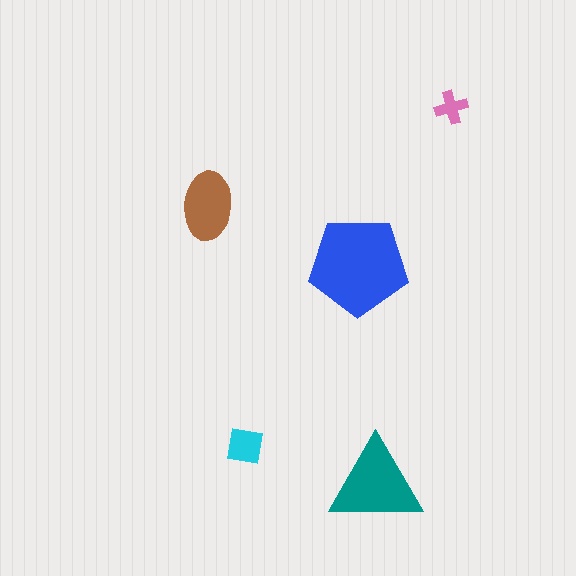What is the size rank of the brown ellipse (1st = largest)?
3rd.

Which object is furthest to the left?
The brown ellipse is leftmost.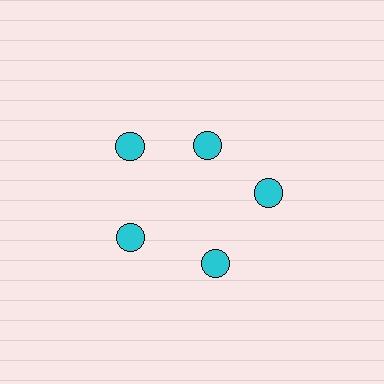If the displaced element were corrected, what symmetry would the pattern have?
It would have 5-fold rotational symmetry — the pattern would map onto itself every 72 degrees.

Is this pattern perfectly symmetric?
No. The 5 cyan circles are arranged in a ring, but one element near the 1 o'clock position is pulled inward toward the center, breaking the 5-fold rotational symmetry.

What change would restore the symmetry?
The symmetry would be restored by moving it outward, back onto the ring so that all 5 circles sit at equal angles and equal distance from the center.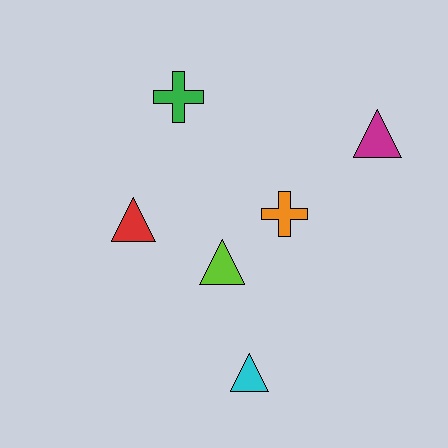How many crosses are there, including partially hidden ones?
There are 2 crosses.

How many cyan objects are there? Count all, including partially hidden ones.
There is 1 cyan object.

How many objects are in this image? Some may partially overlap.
There are 6 objects.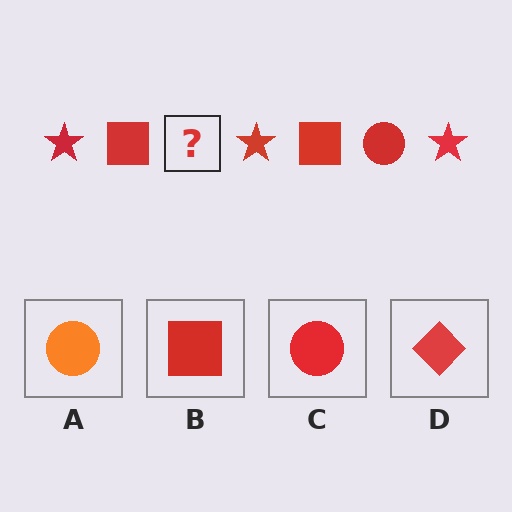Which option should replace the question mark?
Option C.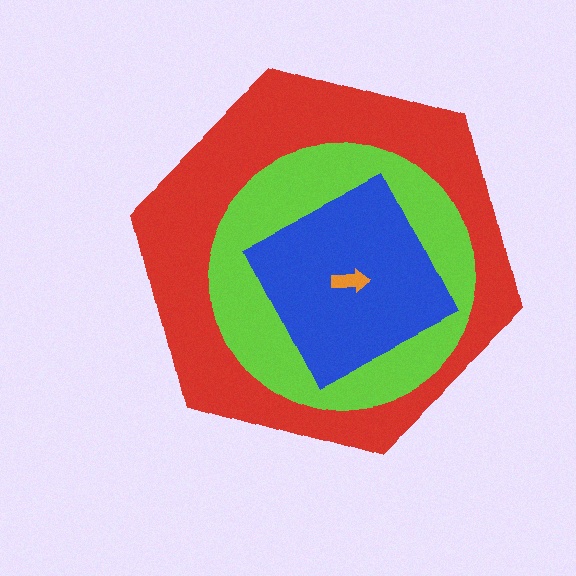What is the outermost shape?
The red hexagon.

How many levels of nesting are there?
4.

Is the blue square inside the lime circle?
Yes.